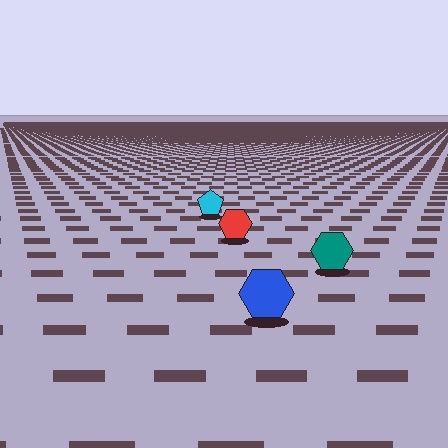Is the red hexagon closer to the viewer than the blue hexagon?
No. The blue hexagon is closer — you can tell from the texture gradient: the ground texture is coarser near it.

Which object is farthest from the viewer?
The cyan pentagon is farthest from the viewer. It appears smaller and the ground texture around it is denser.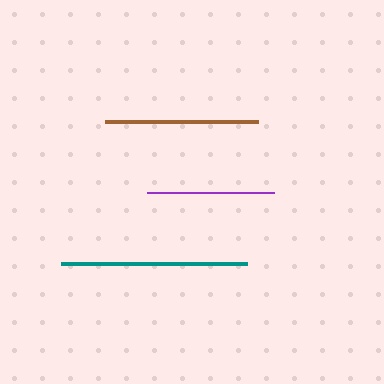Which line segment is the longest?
The teal line is the longest at approximately 186 pixels.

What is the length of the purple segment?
The purple segment is approximately 127 pixels long.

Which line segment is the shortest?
The purple line is the shortest at approximately 127 pixels.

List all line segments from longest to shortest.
From longest to shortest: teal, brown, purple.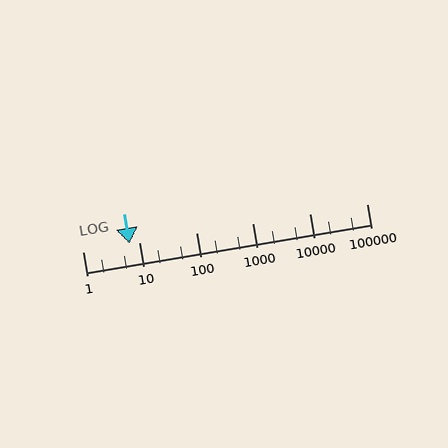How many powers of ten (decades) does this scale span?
The scale spans 5 decades, from 1 to 100000.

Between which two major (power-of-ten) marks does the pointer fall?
The pointer is between 1 and 10.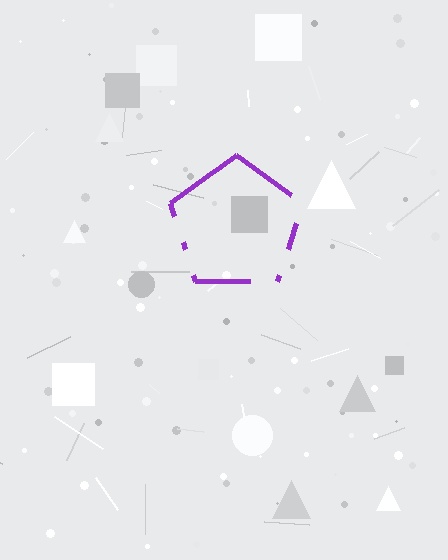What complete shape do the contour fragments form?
The contour fragments form a pentagon.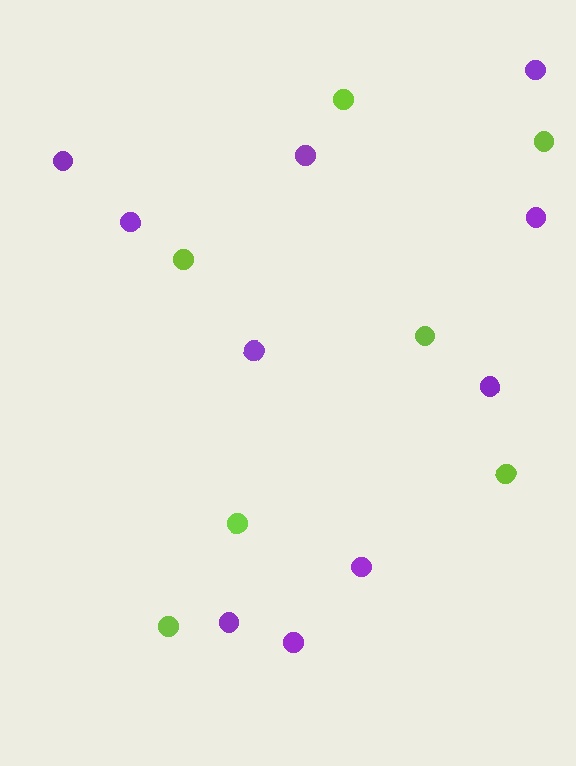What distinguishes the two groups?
There are 2 groups: one group of lime circles (7) and one group of purple circles (10).